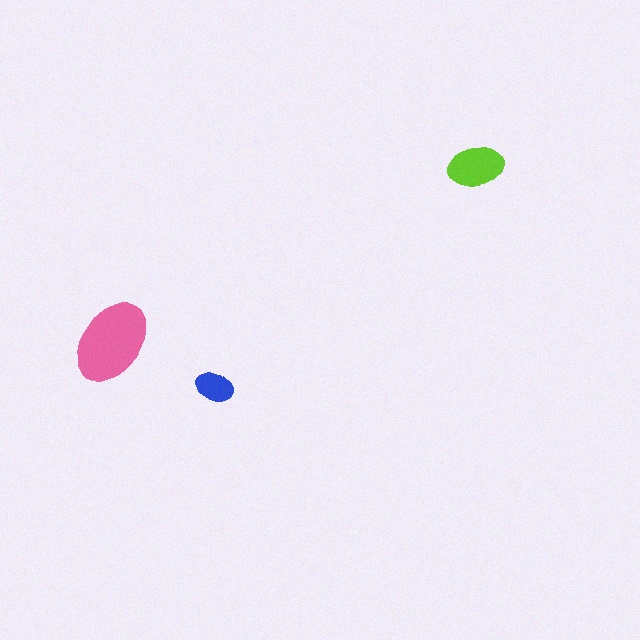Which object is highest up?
The lime ellipse is topmost.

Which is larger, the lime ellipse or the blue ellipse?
The lime one.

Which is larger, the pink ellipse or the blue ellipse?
The pink one.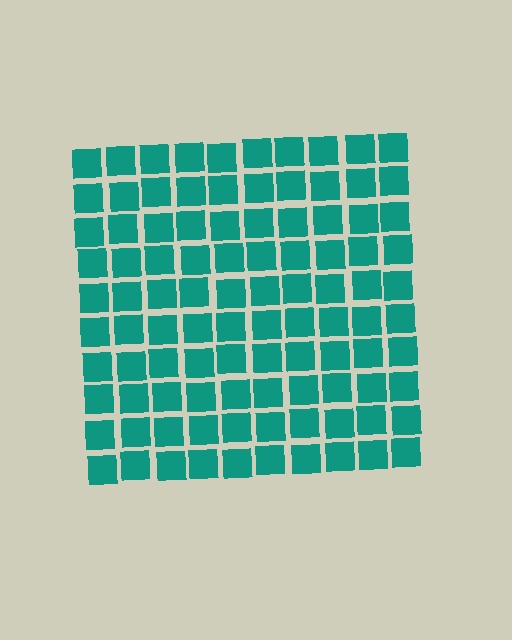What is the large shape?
The large shape is a square.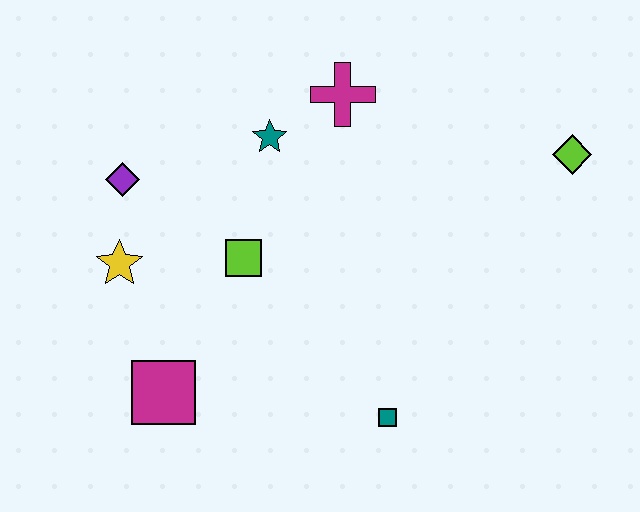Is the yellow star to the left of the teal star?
Yes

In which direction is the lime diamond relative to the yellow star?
The lime diamond is to the right of the yellow star.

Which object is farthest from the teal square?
The purple diamond is farthest from the teal square.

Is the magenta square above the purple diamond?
No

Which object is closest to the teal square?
The lime square is closest to the teal square.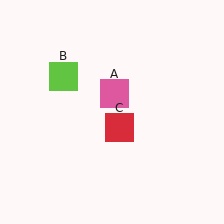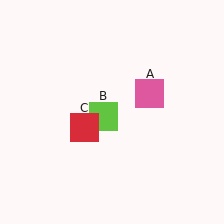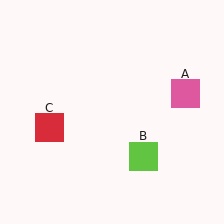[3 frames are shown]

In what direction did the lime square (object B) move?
The lime square (object B) moved down and to the right.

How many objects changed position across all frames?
3 objects changed position: pink square (object A), lime square (object B), red square (object C).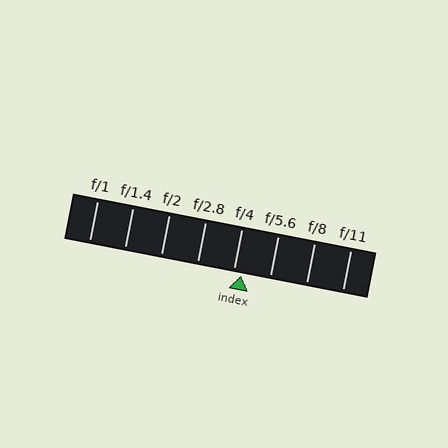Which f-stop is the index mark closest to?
The index mark is closest to f/4.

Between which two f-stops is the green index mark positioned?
The index mark is between f/4 and f/5.6.